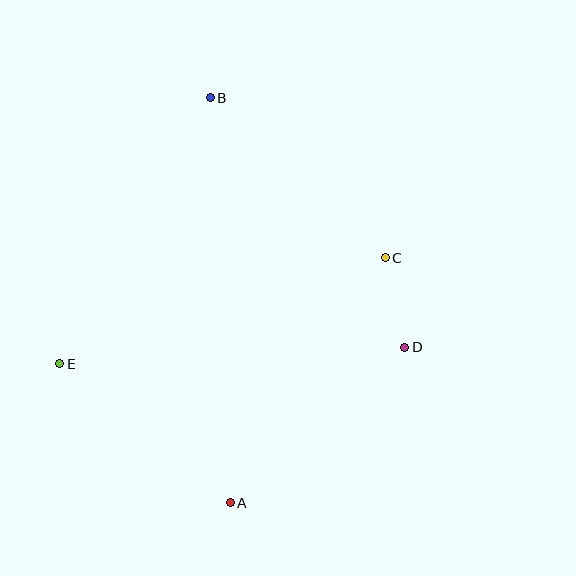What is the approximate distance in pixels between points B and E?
The distance between B and E is approximately 306 pixels.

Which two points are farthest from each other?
Points A and B are farthest from each other.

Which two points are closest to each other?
Points C and D are closest to each other.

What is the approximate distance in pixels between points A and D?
The distance between A and D is approximately 234 pixels.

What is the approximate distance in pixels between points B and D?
The distance between B and D is approximately 316 pixels.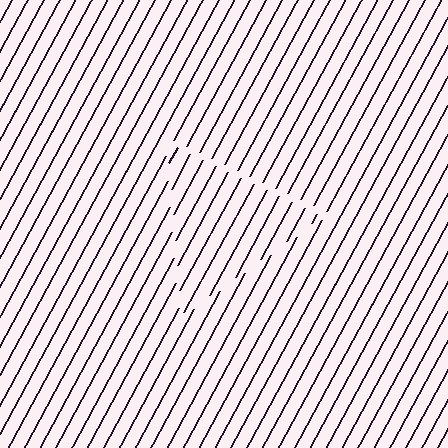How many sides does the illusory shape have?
3 sides — the line-ends trace a triangle.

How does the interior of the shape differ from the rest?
The interior of the shape contains the same grating, shifted by half a period — the contour is defined by the phase discontinuity where line-ends from the inner and outer gratings abut.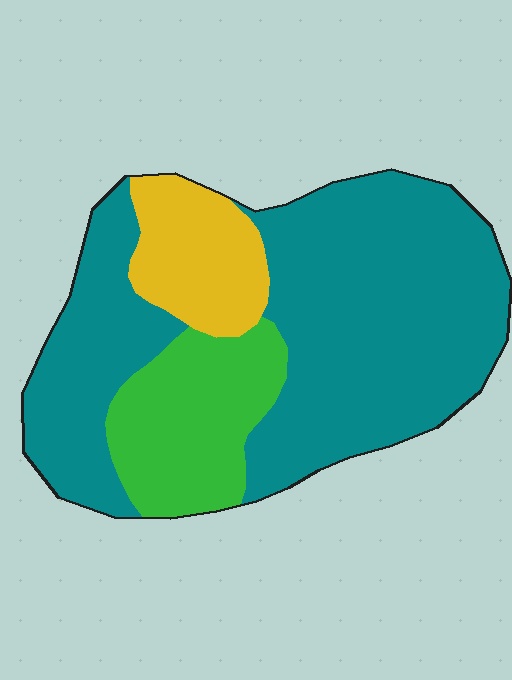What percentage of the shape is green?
Green covers 19% of the shape.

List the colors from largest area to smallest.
From largest to smallest: teal, green, yellow.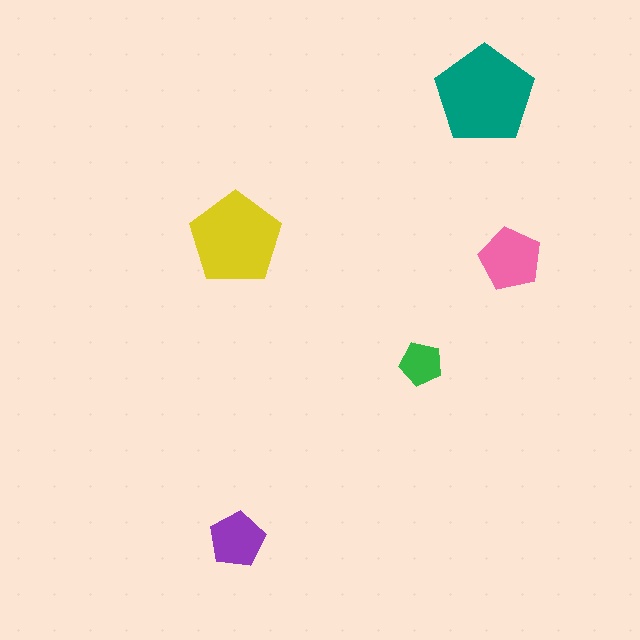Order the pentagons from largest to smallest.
the teal one, the yellow one, the pink one, the purple one, the green one.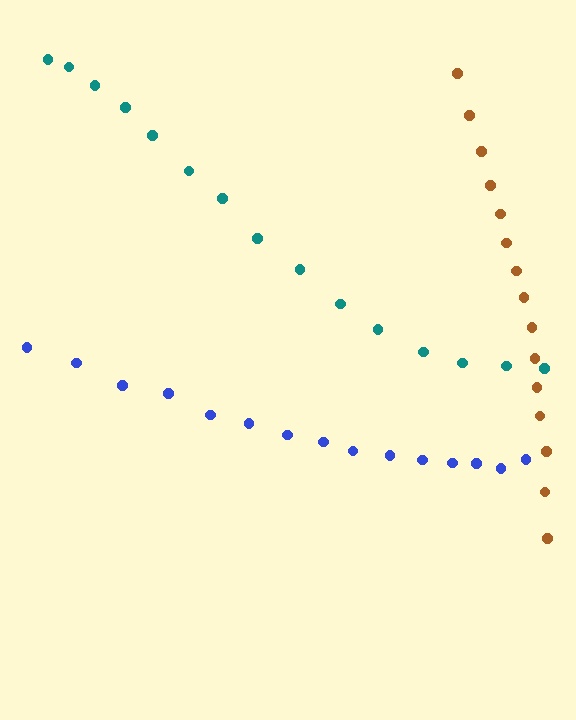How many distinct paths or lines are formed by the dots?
There are 3 distinct paths.